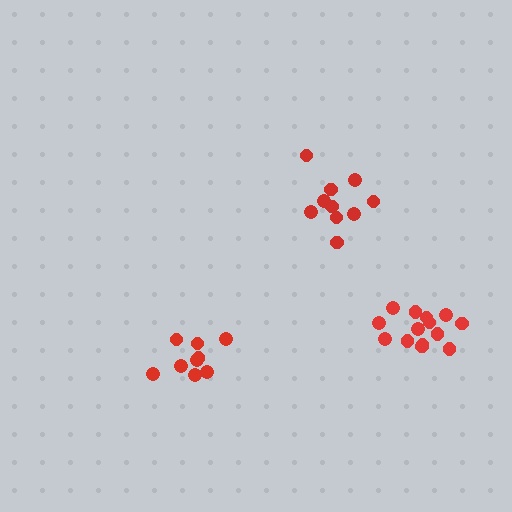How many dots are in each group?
Group 1: 10 dots, Group 2: 15 dots, Group 3: 9 dots (34 total).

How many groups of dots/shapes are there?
There are 3 groups.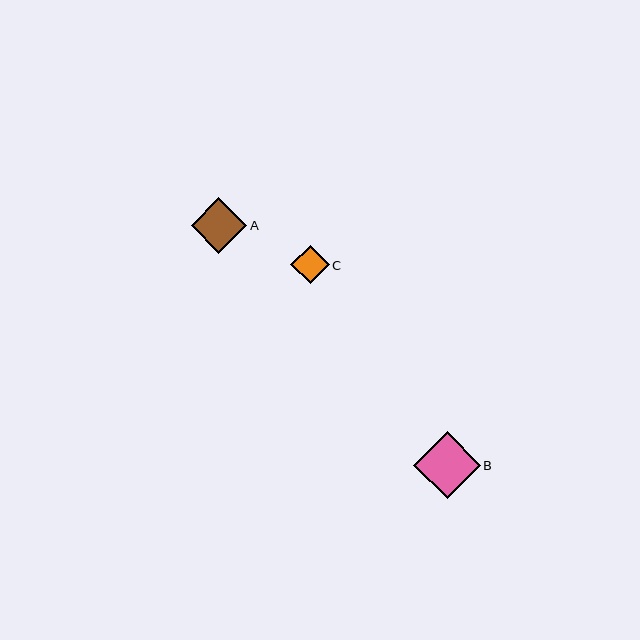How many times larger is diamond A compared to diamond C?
Diamond A is approximately 1.5 times the size of diamond C.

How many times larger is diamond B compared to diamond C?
Diamond B is approximately 1.7 times the size of diamond C.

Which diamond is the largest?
Diamond B is the largest with a size of approximately 67 pixels.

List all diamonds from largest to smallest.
From largest to smallest: B, A, C.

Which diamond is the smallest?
Diamond C is the smallest with a size of approximately 38 pixels.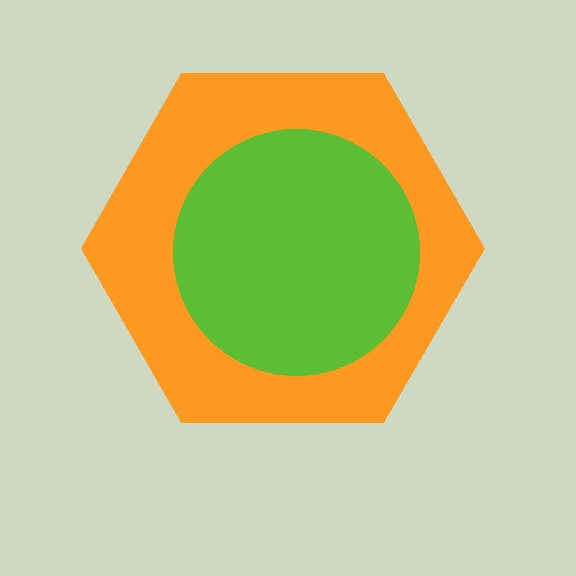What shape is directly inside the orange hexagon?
The lime circle.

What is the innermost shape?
The lime circle.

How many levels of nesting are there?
2.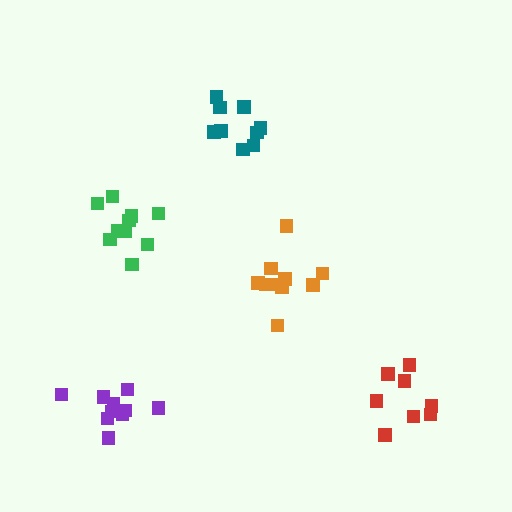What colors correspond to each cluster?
The clusters are colored: teal, red, purple, orange, green.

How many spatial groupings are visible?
There are 5 spatial groupings.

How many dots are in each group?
Group 1: 9 dots, Group 2: 8 dots, Group 3: 10 dots, Group 4: 10 dots, Group 5: 10 dots (47 total).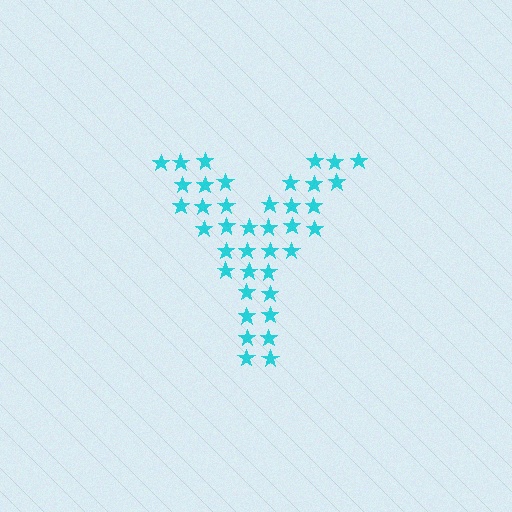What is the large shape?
The large shape is the letter Y.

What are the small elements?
The small elements are stars.